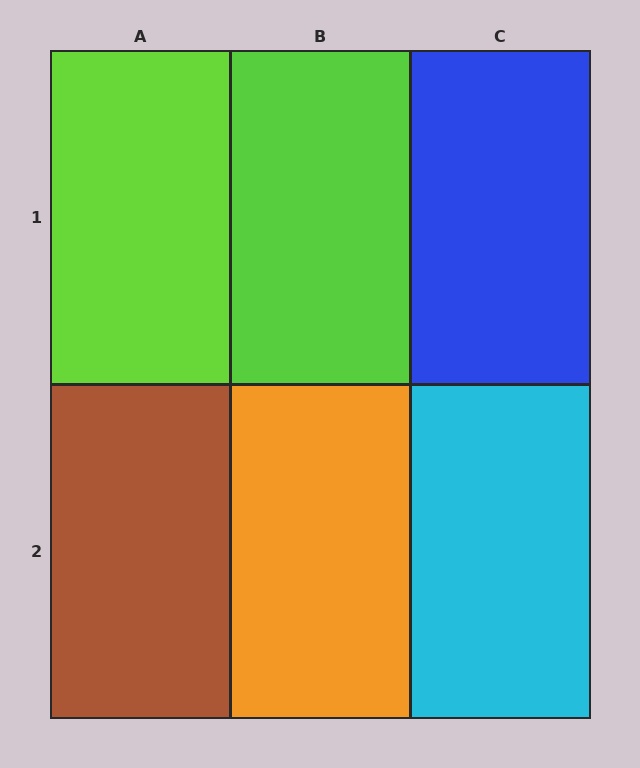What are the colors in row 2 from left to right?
Brown, orange, cyan.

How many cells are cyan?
1 cell is cyan.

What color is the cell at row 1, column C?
Blue.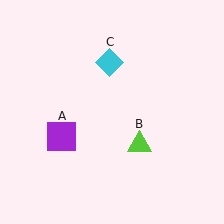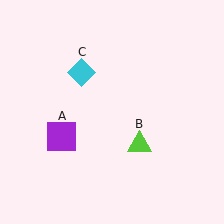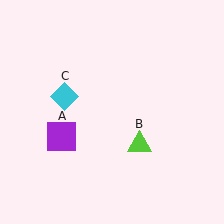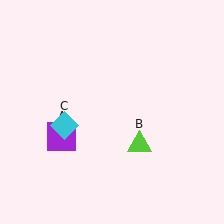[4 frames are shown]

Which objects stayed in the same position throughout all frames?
Purple square (object A) and lime triangle (object B) remained stationary.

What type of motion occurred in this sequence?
The cyan diamond (object C) rotated counterclockwise around the center of the scene.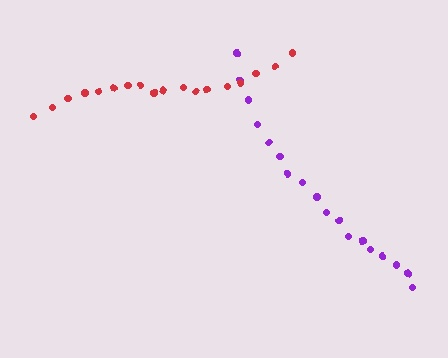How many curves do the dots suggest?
There are 2 distinct paths.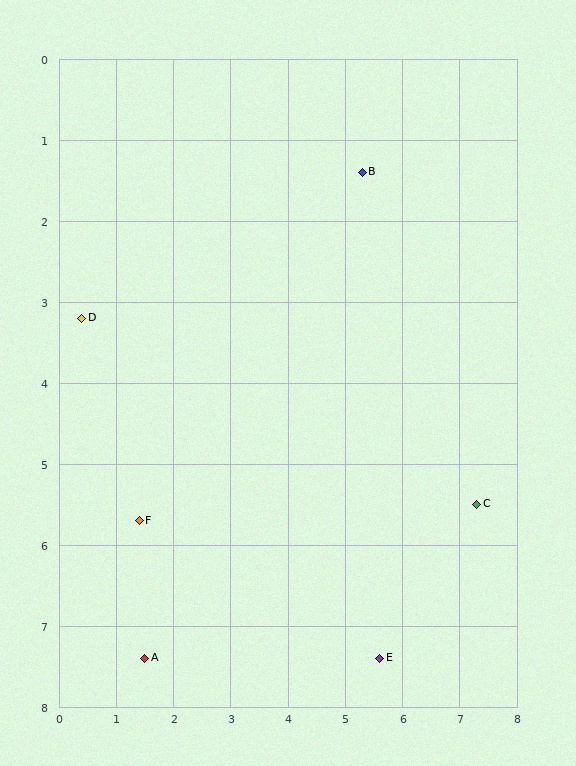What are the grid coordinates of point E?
Point E is at approximately (5.6, 7.4).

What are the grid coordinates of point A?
Point A is at approximately (1.5, 7.4).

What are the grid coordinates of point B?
Point B is at approximately (5.3, 1.4).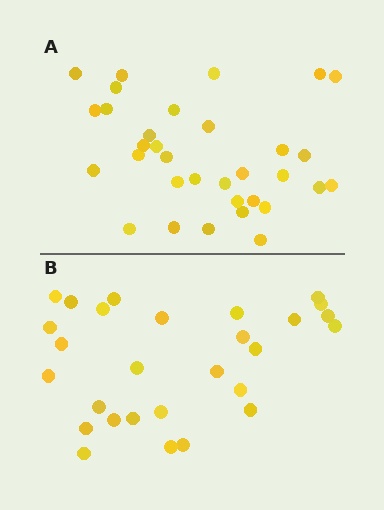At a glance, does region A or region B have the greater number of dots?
Region A (the top region) has more dots.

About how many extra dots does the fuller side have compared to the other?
Region A has about 5 more dots than region B.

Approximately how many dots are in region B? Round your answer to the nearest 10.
About 30 dots. (The exact count is 28, which rounds to 30.)